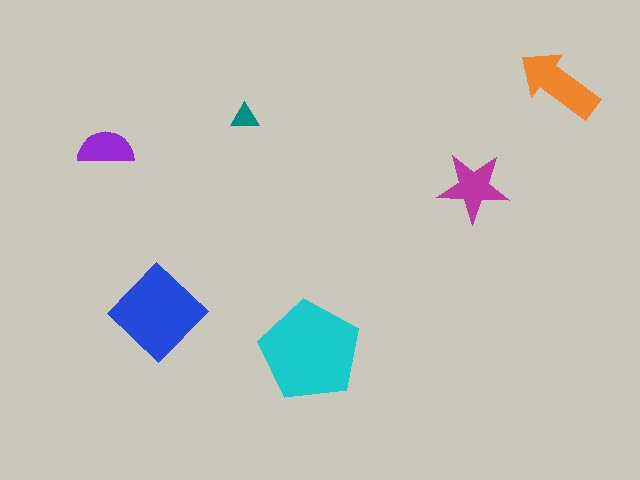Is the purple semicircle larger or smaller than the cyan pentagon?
Smaller.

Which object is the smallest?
The teal triangle.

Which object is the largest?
The cyan pentagon.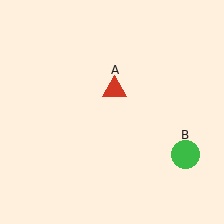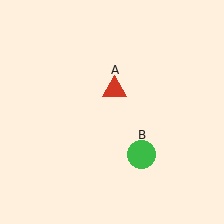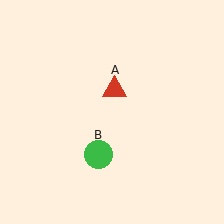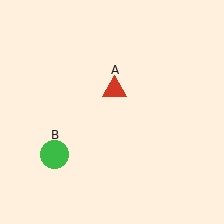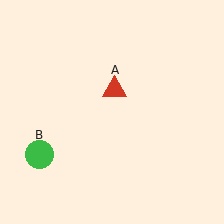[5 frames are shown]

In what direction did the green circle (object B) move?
The green circle (object B) moved left.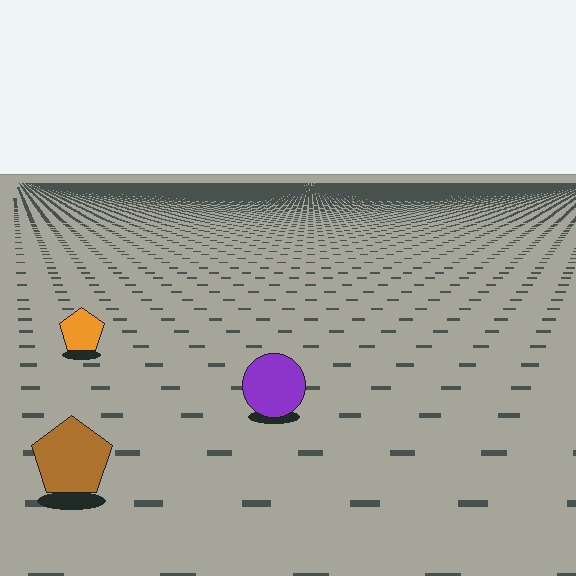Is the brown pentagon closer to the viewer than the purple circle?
Yes. The brown pentagon is closer — you can tell from the texture gradient: the ground texture is coarser near it.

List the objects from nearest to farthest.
From nearest to farthest: the brown pentagon, the purple circle, the orange pentagon.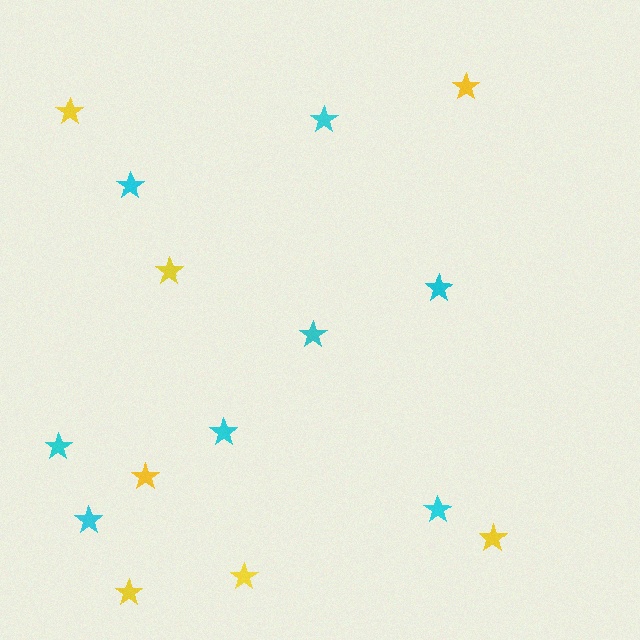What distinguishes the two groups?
There are 2 groups: one group of cyan stars (8) and one group of yellow stars (7).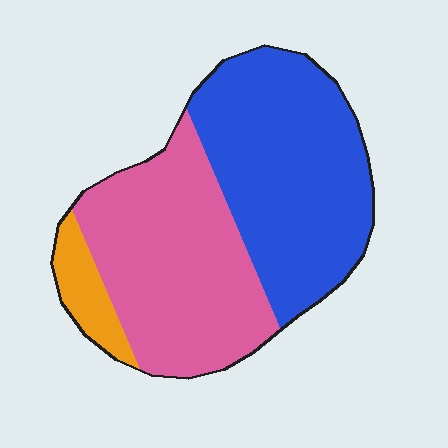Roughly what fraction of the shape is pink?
Pink covers around 45% of the shape.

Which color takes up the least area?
Orange, at roughly 10%.